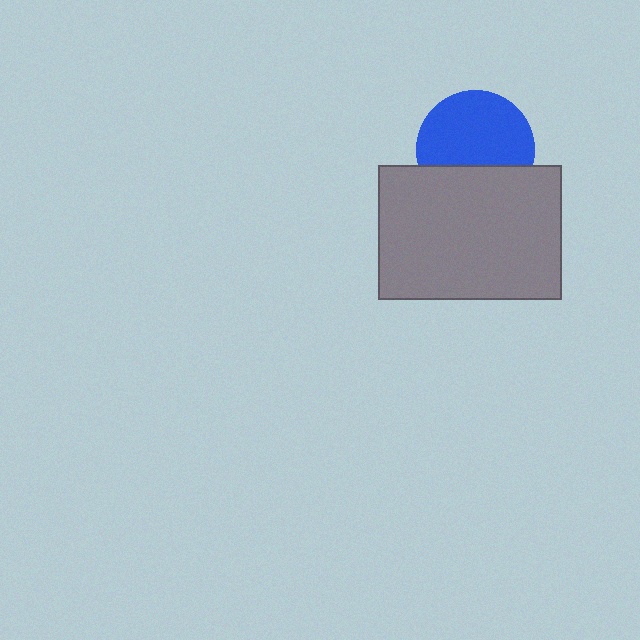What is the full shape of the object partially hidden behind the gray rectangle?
The partially hidden object is a blue circle.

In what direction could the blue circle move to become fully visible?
The blue circle could move up. That would shift it out from behind the gray rectangle entirely.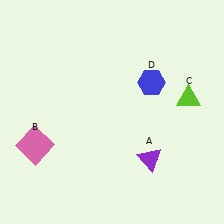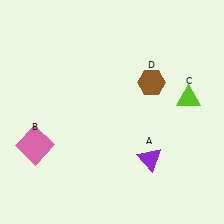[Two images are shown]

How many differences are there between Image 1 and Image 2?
There is 1 difference between the two images.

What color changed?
The hexagon (D) changed from blue in Image 1 to brown in Image 2.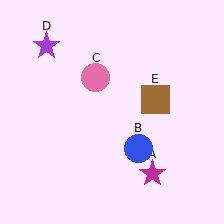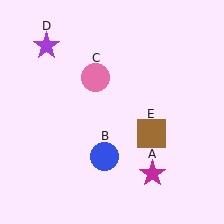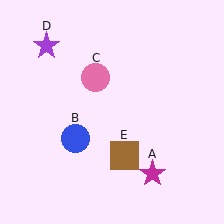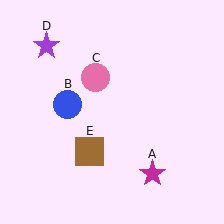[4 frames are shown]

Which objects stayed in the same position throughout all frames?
Magenta star (object A) and pink circle (object C) and purple star (object D) remained stationary.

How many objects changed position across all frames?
2 objects changed position: blue circle (object B), brown square (object E).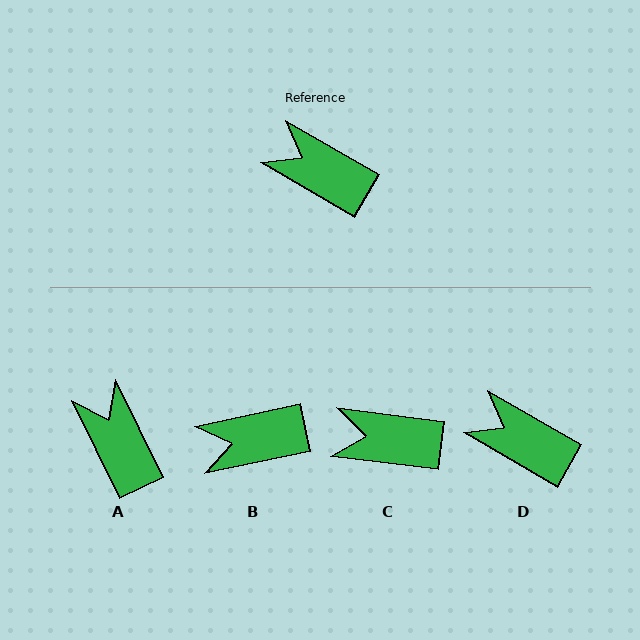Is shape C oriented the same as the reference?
No, it is off by about 23 degrees.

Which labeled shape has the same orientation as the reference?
D.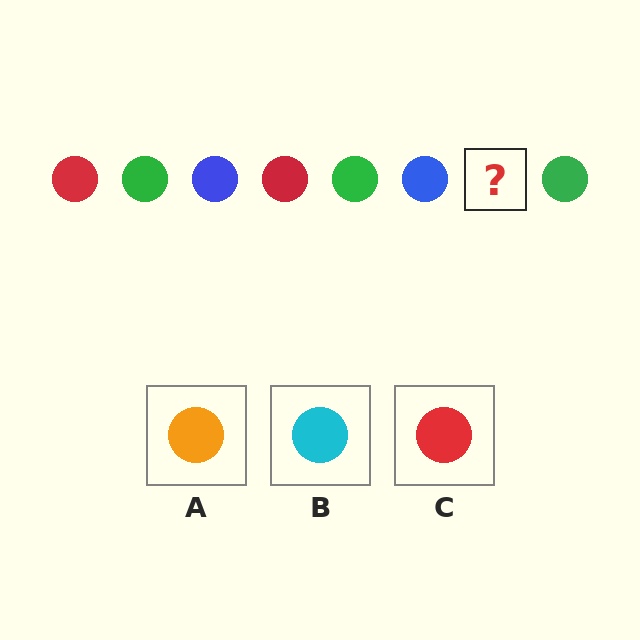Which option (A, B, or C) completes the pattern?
C.